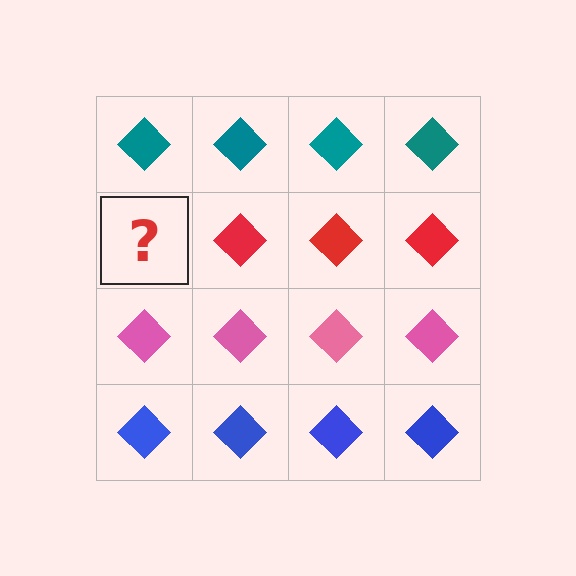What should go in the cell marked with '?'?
The missing cell should contain a red diamond.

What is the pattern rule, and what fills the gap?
The rule is that each row has a consistent color. The gap should be filled with a red diamond.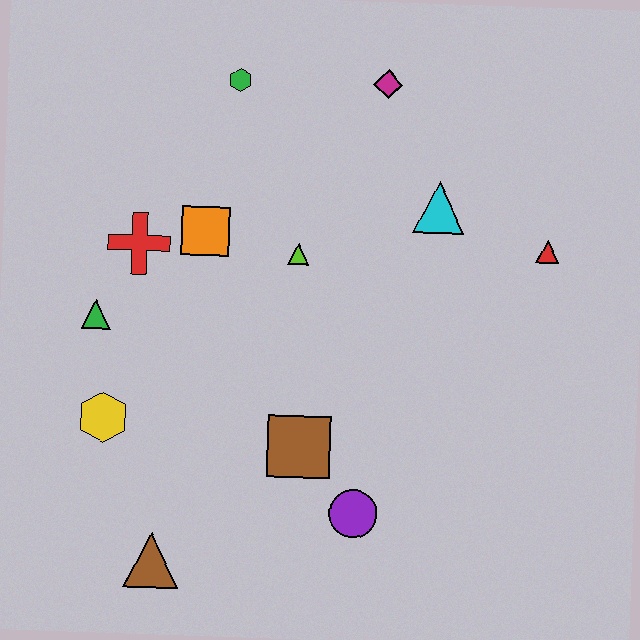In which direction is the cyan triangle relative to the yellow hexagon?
The cyan triangle is to the right of the yellow hexagon.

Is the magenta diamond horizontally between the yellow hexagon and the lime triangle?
No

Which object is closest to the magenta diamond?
The cyan triangle is closest to the magenta diamond.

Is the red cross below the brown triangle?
No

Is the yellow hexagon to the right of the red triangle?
No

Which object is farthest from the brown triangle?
The magenta diamond is farthest from the brown triangle.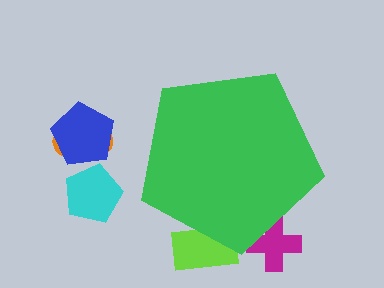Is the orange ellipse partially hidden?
No, the orange ellipse is fully visible.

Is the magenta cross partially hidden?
Yes, the magenta cross is partially hidden behind the green pentagon.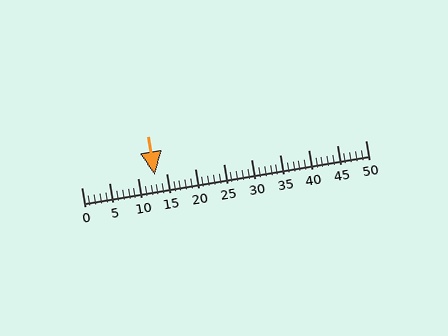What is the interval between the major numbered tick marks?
The major tick marks are spaced 5 units apart.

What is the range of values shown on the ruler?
The ruler shows values from 0 to 50.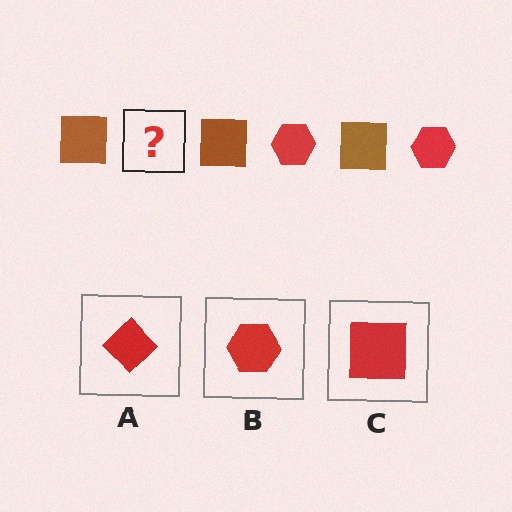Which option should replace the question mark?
Option B.